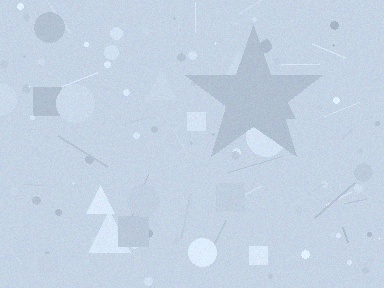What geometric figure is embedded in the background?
A star is embedded in the background.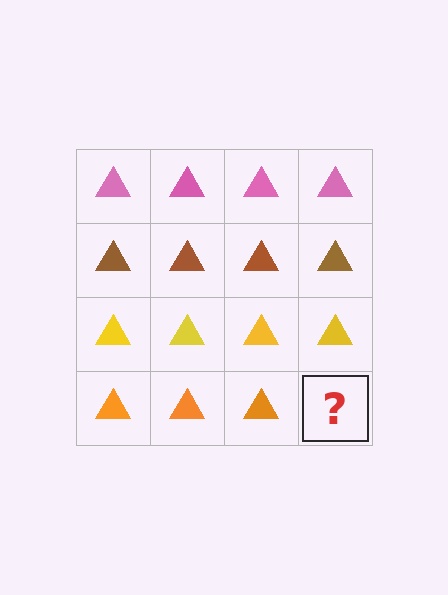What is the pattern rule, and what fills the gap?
The rule is that each row has a consistent color. The gap should be filled with an orange triangle.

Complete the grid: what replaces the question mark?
The question mark should be replaced with an orange triangle.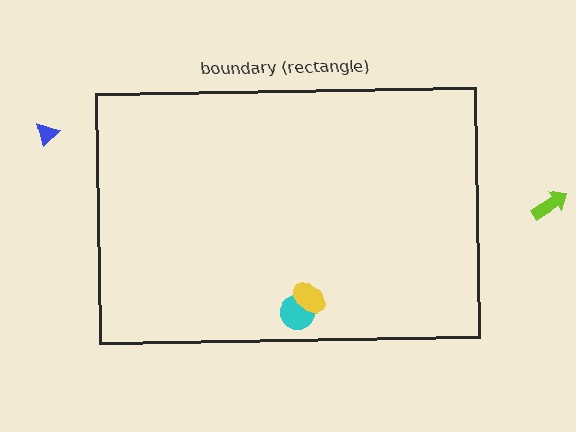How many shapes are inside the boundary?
2 inside, 2 outside.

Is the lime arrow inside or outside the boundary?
Outside.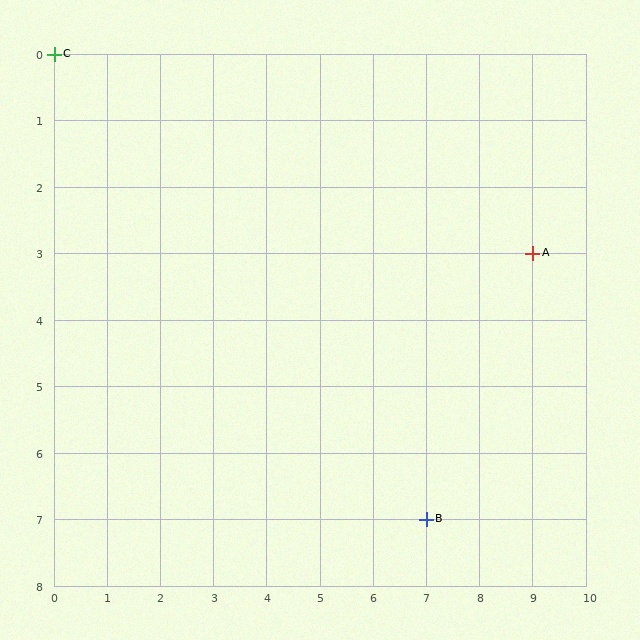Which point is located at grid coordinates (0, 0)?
Point C is at (0, 0).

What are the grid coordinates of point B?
Point B is at grid coordinates (7, 7).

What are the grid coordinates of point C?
Point C is at grid coordinates (0, 0).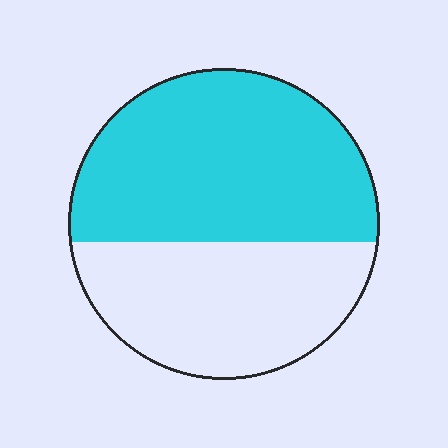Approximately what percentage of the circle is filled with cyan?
Approximately 55%.